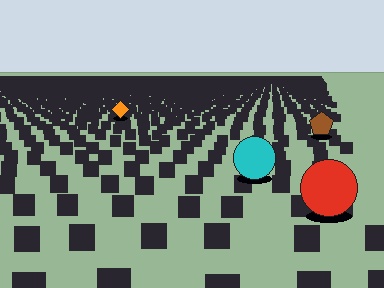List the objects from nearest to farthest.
From nearest to farthest: the red circle, the cyan circle, the brown pentagon, the orange diamond.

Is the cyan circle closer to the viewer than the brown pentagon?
Yes. The cyan circle is closer — you can tell from the texture gradient: the ground texture is coarser near it.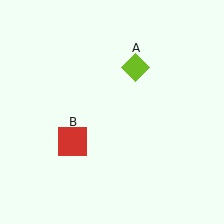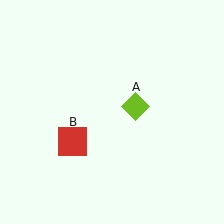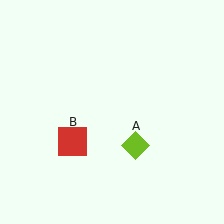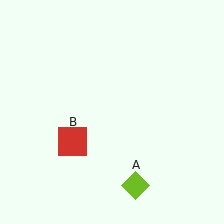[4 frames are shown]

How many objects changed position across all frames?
1 object changed position: lime diamond (object A).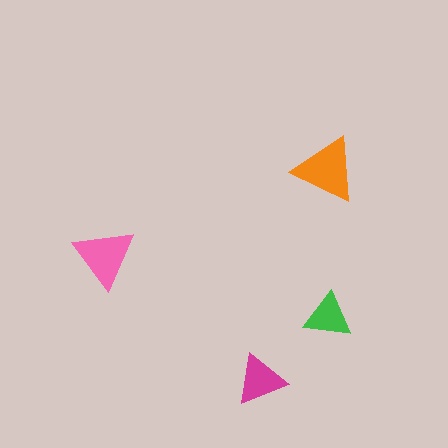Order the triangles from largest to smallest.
the orange one, the pink one, the magenta one, the green one.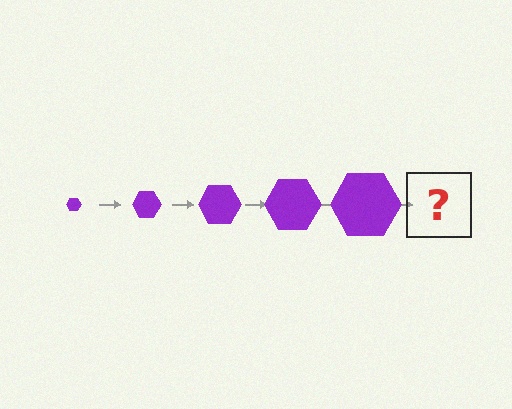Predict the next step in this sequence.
The next step is a purple hexagon, larger than the previous one.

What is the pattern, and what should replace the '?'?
The pattern is that the hexagon gets progressively larger each step. The '?' should be a purple hexagon, larger than the previous one.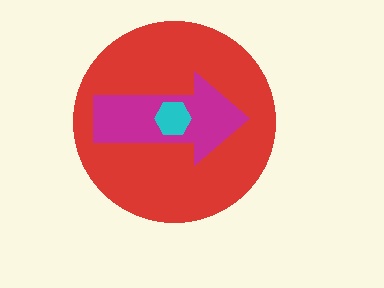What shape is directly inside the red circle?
The magenta arrow.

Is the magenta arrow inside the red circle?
Yes.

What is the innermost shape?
The cyan hexagon.